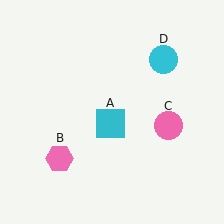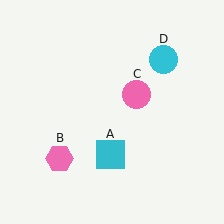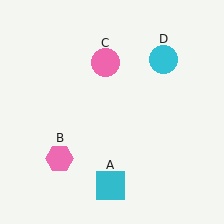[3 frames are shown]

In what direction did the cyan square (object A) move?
The cyan square (object A) moved down.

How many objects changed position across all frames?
2 objects changed position: cyan square (object A), pink circle (object C).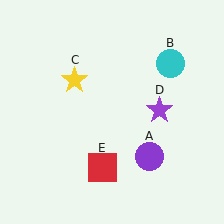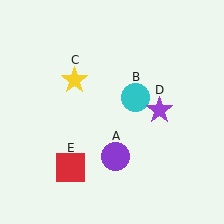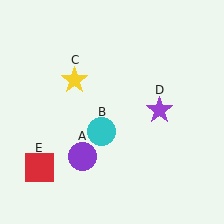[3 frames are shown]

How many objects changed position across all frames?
3 objects changed position: purple circle (object A), cyan circle (object B), red square (object E).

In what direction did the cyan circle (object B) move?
The cyan circle (object B) moved down and to the left.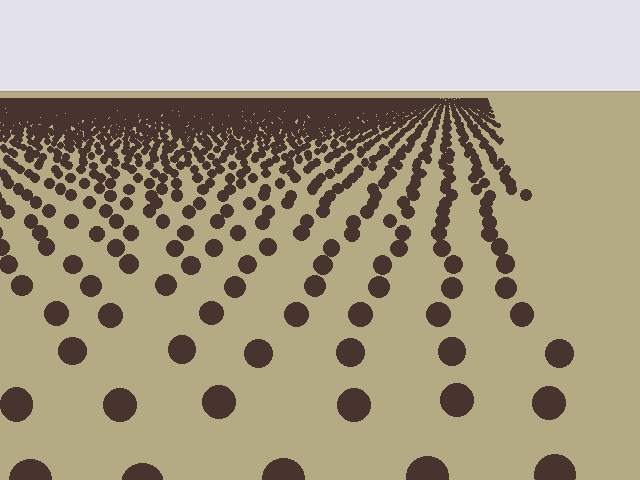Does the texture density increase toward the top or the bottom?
Density increases toward the top.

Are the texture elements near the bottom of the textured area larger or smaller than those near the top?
Larger. Near the bottom, elements are closer to the viewer and appear at a bigger on-screen size.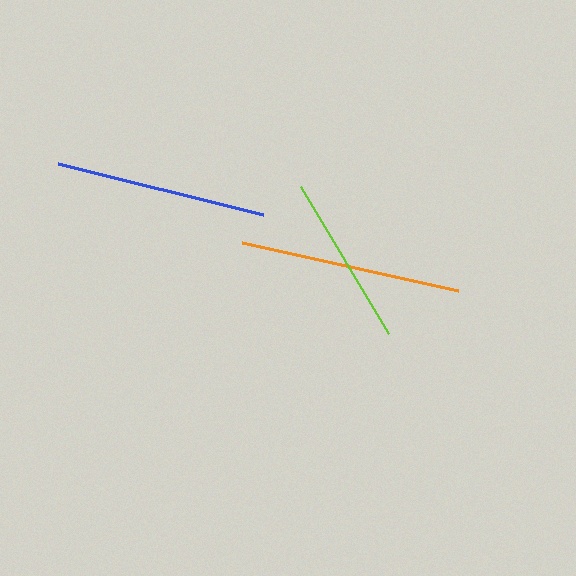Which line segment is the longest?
The orange line is the longest at approximately 221 pixels.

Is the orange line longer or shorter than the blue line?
The orange line is longer than the blue line.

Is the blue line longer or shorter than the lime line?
The blue line is longer than the lime line.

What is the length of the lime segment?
The lime segment is approximately 171 pixels long.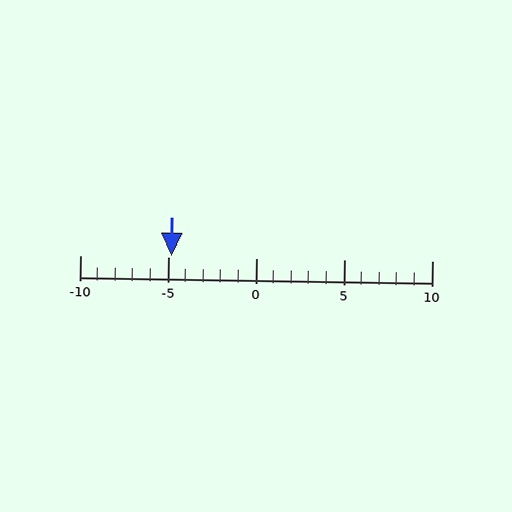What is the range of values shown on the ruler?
The ruler shows values from -10 to 10.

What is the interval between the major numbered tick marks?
The major tick marks are spaced 5 units apart.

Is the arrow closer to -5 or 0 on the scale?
The arrow is closer to -5.